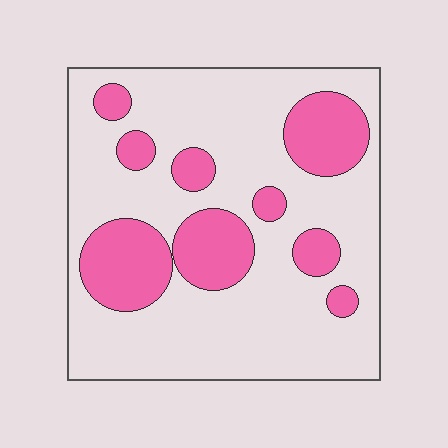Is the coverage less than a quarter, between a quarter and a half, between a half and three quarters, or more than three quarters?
Between a quarter and a half.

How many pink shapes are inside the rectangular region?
9.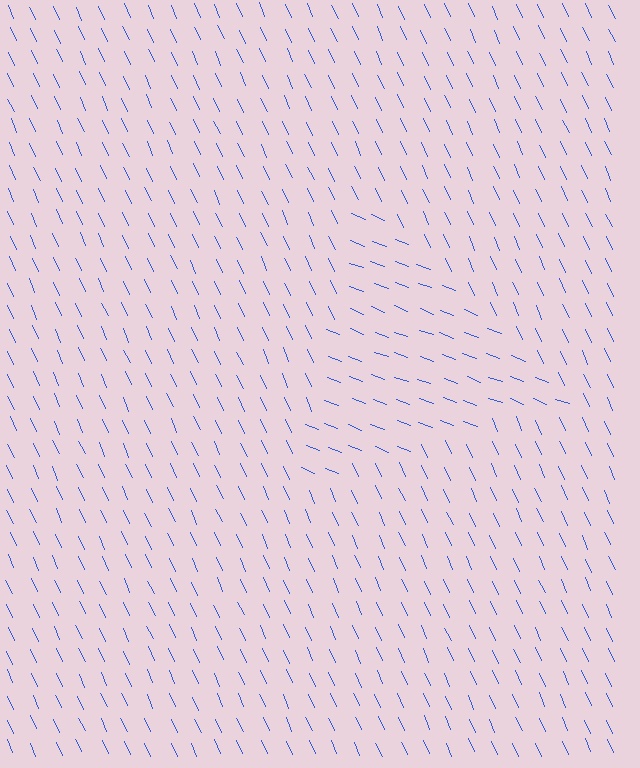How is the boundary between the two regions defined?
The boundary is defined purely by a change in line orientation (approximately 45 degrees difference). All lines are the same color and thickness.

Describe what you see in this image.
The image is filled with small blue line segments. A triangle region in the image has lines oriented differently from the surrounding lines, creating a visible texture boundary.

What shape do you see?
I see a triangle.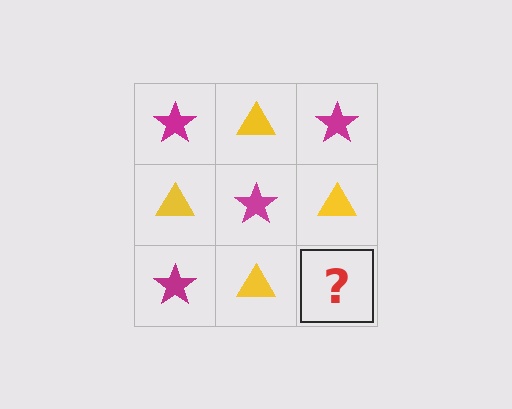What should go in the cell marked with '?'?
The missing cell should contain a magenta star.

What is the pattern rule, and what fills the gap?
The rule is that it alternates magenta star and yellow triangle in a checkerboard pattern. The gap should be filled with a magenta star.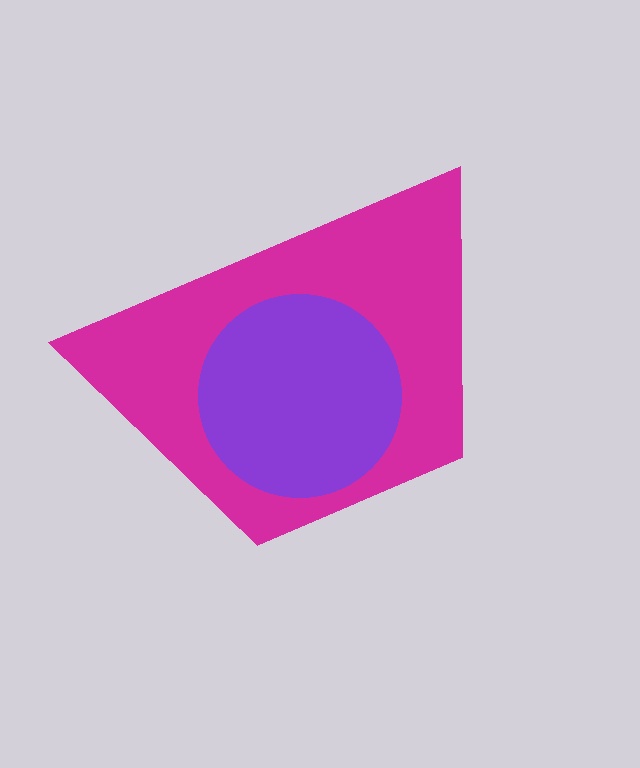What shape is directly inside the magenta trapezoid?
The purple circle.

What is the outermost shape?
The magenta trapezoid.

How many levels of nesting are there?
2.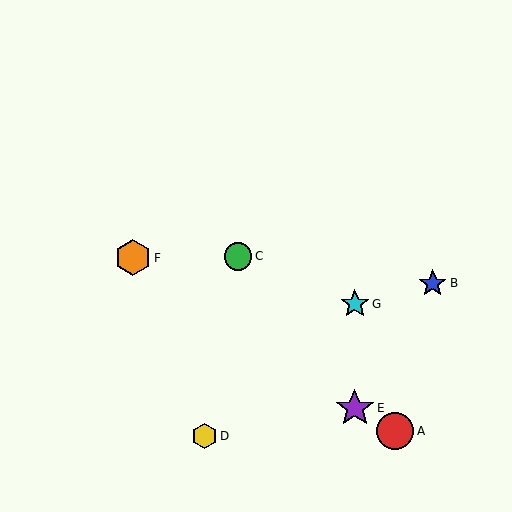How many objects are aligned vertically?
2 objects (E, G) are aligned vertically.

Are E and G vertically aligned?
Yes, both are at x≈355.